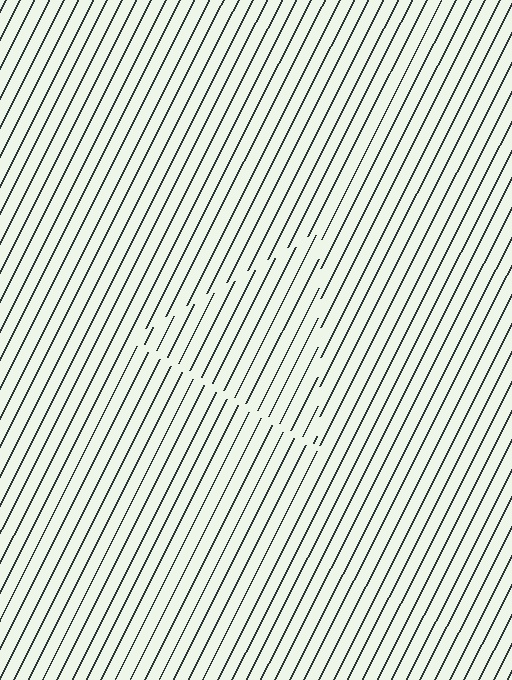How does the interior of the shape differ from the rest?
The interior of the shape contains the same grating, shifted by half a period — the contour is defined by the phase discontinuity where line-ends from the inner and outer gratings abut.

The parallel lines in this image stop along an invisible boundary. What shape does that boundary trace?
An illusory triangle. The interior of the shape contains the same grating, shifted by half a period — the contour is defined by the phase discontinuity where line-ends from the inner and outer gratings abut.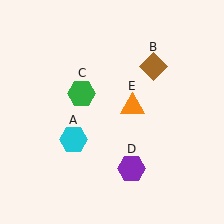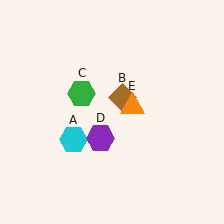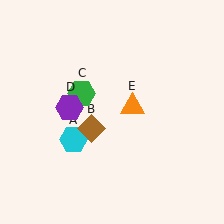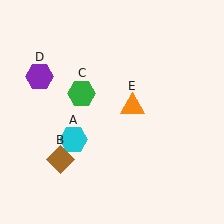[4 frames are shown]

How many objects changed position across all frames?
2 objects changed position: brown diamond (object B), purple hexagon (object D).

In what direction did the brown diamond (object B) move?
The brown diamond (object B) moved down and to the left.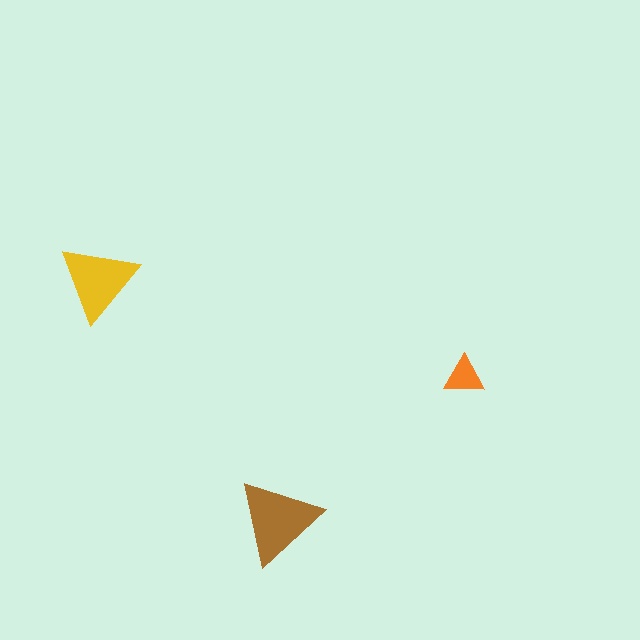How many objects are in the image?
There are 3 objects in the image.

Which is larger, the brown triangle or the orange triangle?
The brown one.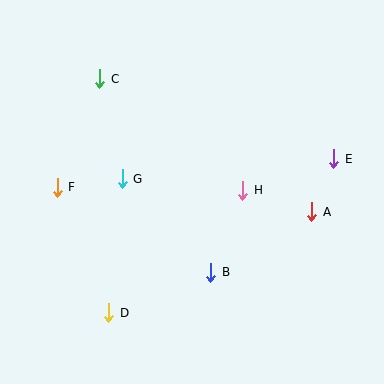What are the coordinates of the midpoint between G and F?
The midpoint between G and F is at (90, 183).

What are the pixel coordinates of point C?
Point C is at (100, 79).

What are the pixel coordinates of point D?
Point D is at (109, 313).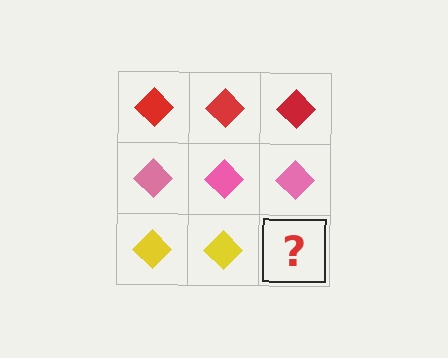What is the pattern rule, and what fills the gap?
The rule is that each row has a consistent color. The gap should be filled with a yellow diamond.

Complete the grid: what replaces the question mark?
The question mark should be replaced with a yellow diamond.